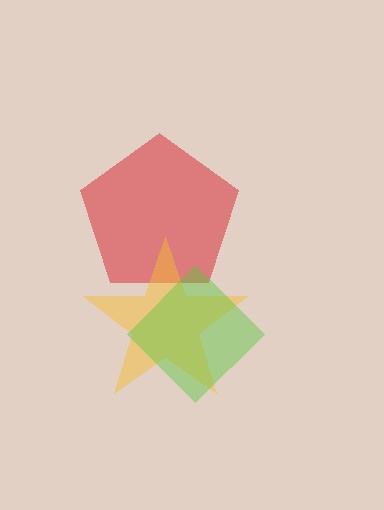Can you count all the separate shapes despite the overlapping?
Yes, there are 3 separate shapes.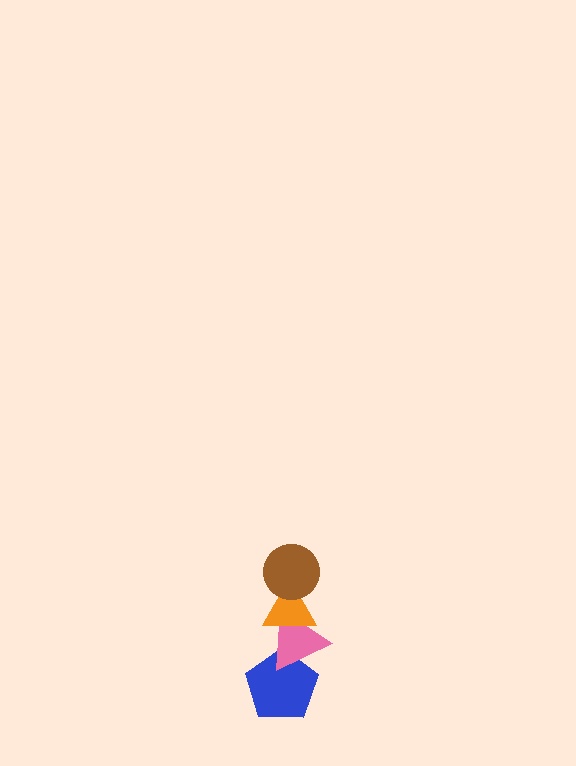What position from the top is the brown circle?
The brown circle is 1st from the top.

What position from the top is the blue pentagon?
The blue pentagon is 4th from the top.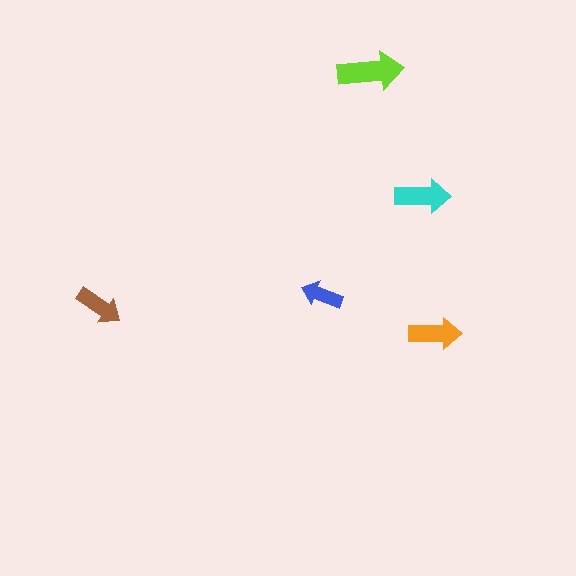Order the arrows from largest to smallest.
the lime one, the cyan one, the orange one, the brown one, the blue one.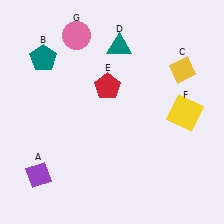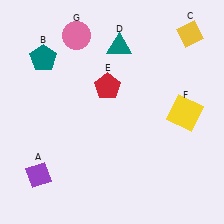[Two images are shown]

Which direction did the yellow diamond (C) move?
The yellow diamond (C) moved up.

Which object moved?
The yellow diamond (C) moved up.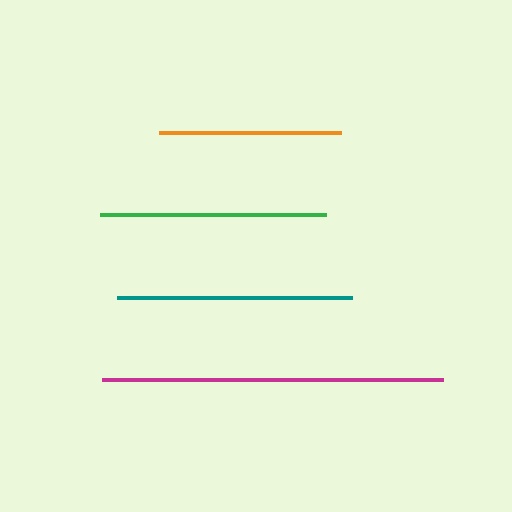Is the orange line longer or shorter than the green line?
The green line is longer than the orange line.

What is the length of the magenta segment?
The magenta segment is approximately 342 pixels long.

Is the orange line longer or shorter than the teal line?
The teal line is longer than the orange line.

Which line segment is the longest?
The magenta line is the longest at approximately 342 pixels.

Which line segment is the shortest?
The orange line is the shortest at approximately 183 pixels.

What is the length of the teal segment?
The teal segment is approximately 235 pixels long.